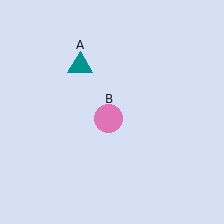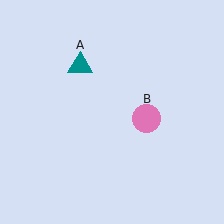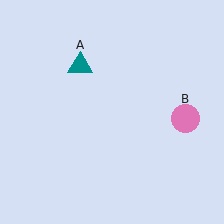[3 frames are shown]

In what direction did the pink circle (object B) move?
The pink circle (object B) moved right.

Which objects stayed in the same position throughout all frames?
Teal triangle (object A) remained stationary.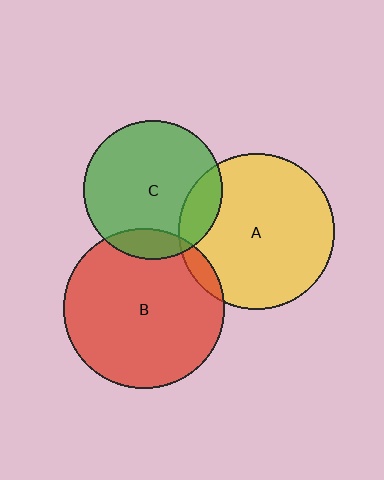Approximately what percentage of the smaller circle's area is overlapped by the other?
Approximately 15%.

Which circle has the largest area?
Circle B (red).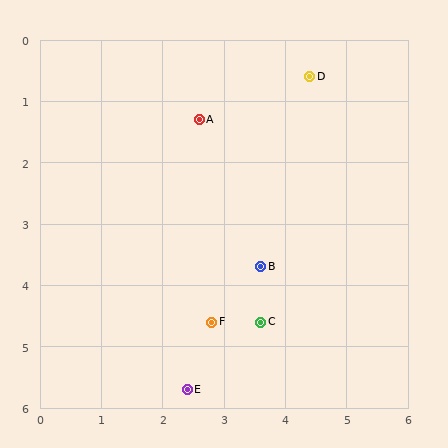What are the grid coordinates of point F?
Point F is at approximately (2.8, 4.6).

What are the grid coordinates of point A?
Point A is at approximately (2.6, 1.3).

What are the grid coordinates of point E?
Point E is at approximately (2.4, 5.7).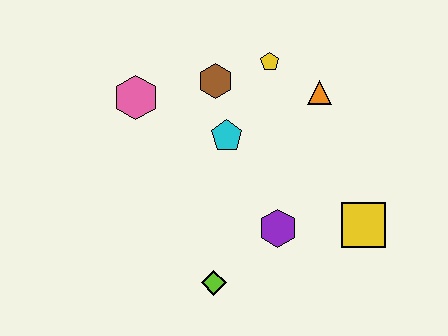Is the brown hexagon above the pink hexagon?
Yes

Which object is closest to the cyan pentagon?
The brown hexagon is closest to the cyan pentagon.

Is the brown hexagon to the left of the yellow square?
Yes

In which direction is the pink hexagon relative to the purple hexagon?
The pink hexagon is to the left of the purple hexagon.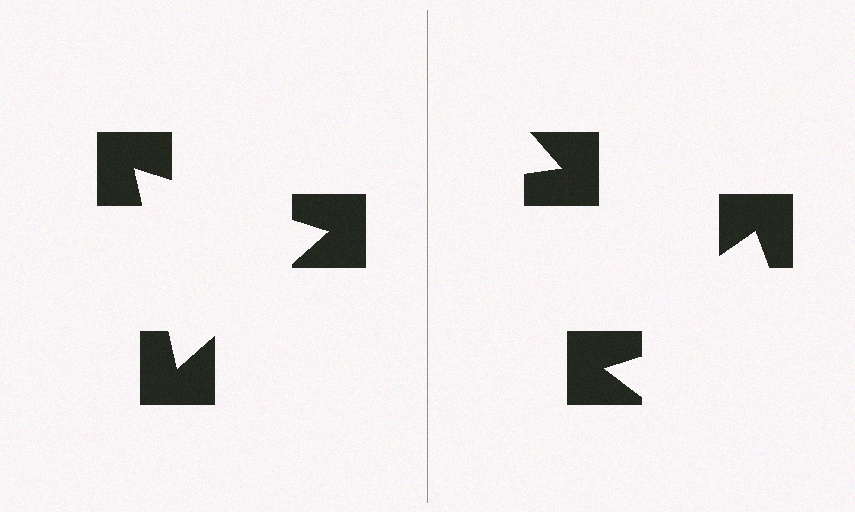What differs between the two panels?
The notched squares are positioned identically on both sides; only the wedge orientations differ. On the left they align to a triangle; on the right they are misaligned.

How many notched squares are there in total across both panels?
6 — 3 on each side.